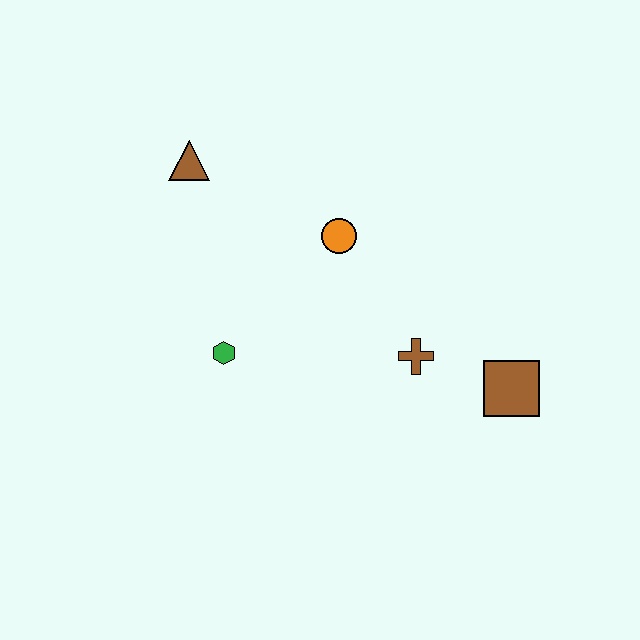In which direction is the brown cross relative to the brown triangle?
The brown cross is to the right of the brown triangle.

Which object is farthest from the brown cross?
The brown triangle is farthest from the brown cross.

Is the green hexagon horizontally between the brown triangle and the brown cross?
Yes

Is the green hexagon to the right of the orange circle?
No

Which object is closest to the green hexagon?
The orange circle is closest to the green hexagon.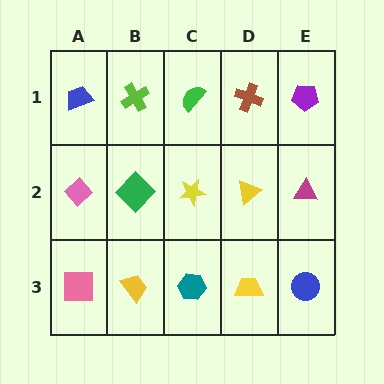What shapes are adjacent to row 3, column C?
A yellow star (row 2, column C), a yellow trapezoid (row 3, column B), a yellow trapezoid (row 3, column D).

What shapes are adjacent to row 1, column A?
A pink diamond (row 2, column A), a lime cross (row 1, column B).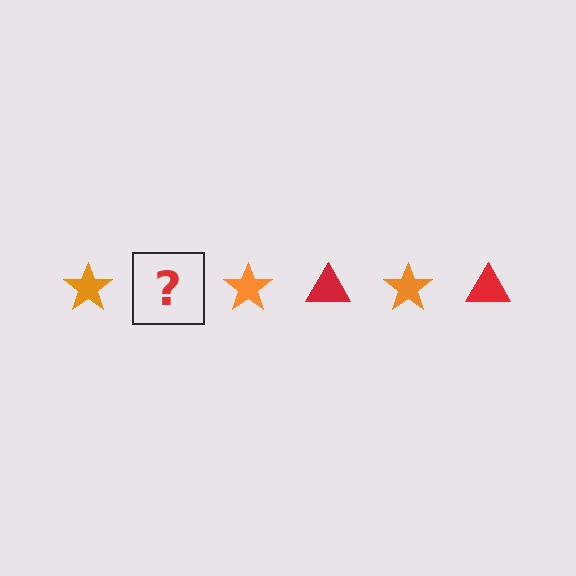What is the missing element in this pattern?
The missing element is a red triangle.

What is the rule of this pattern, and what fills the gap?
The rule is that the pattern alternates between orange star and red triangle. The gap should be filled with a red triangle.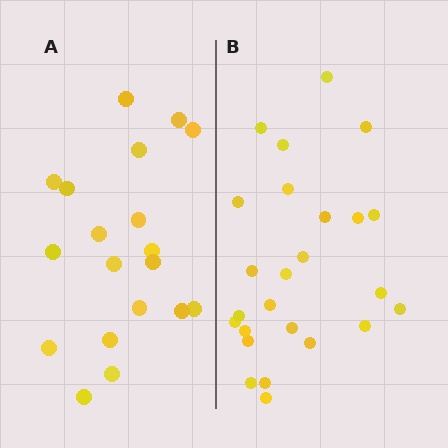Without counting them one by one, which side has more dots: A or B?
Region B (the right region) has more dots.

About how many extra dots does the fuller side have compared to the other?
Region B has about 6 more dots than region A.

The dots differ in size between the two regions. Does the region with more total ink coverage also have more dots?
No. Region A has more total ink coverage because its dots are larger, but region B actually contains more individual dots. Total area can be misleading — the number of items is what matters here.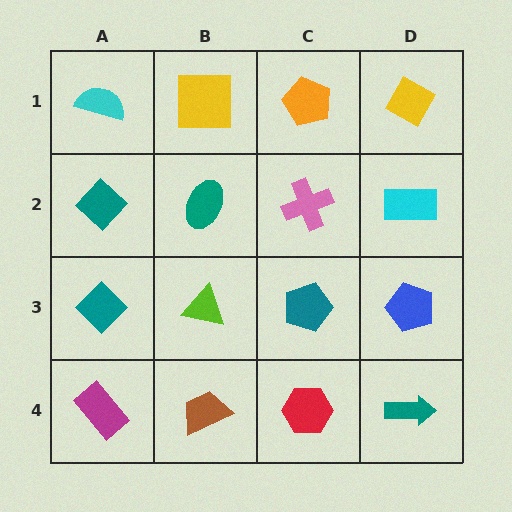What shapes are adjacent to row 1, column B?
A teal ellipse (row 2, column B), a cyan semicircle (row 1, column A), an orange pentagon (row 1, column C).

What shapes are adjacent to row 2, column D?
A yellow diamond (row 1, column D), a blue pentagon (row 3, column D), a pink cross (row 2, column C).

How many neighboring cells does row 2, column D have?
3.